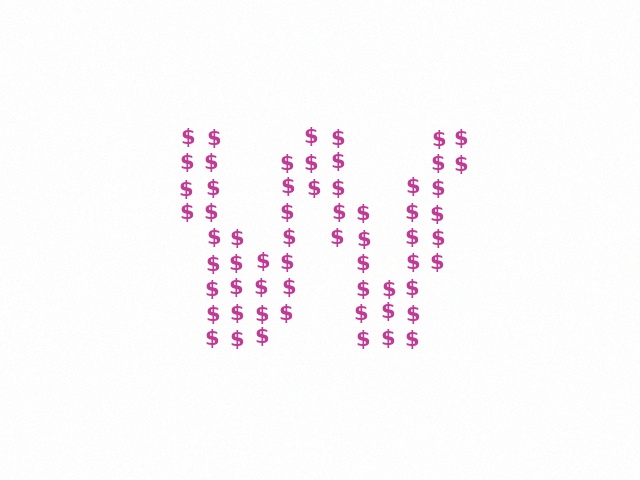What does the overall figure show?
The overall figure shows the letter W.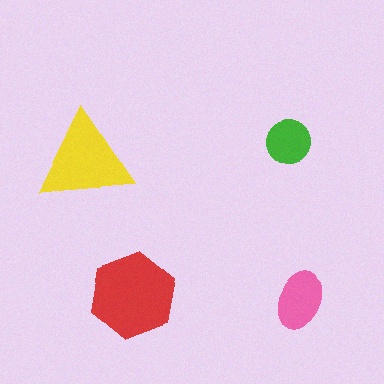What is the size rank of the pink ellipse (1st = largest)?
3rd.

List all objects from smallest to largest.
The green circle, the pink ellipse, the yellow triangle, the red hexagon.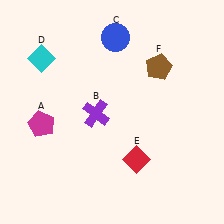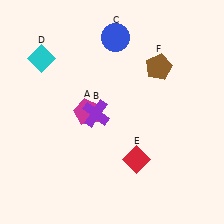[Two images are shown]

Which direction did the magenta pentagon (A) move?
The magenta pentagon (A) moved right.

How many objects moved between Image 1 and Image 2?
1 object moved between the two images.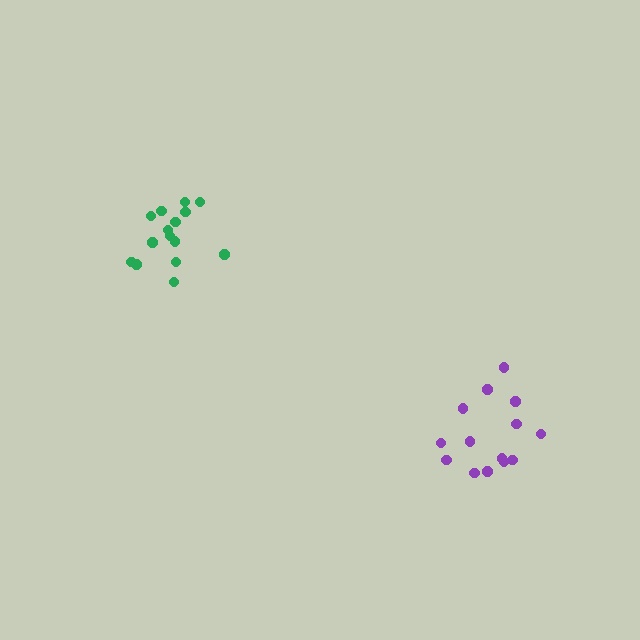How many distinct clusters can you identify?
There are 2 distinct clusters.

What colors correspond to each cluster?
The clusters are colored: green, purple.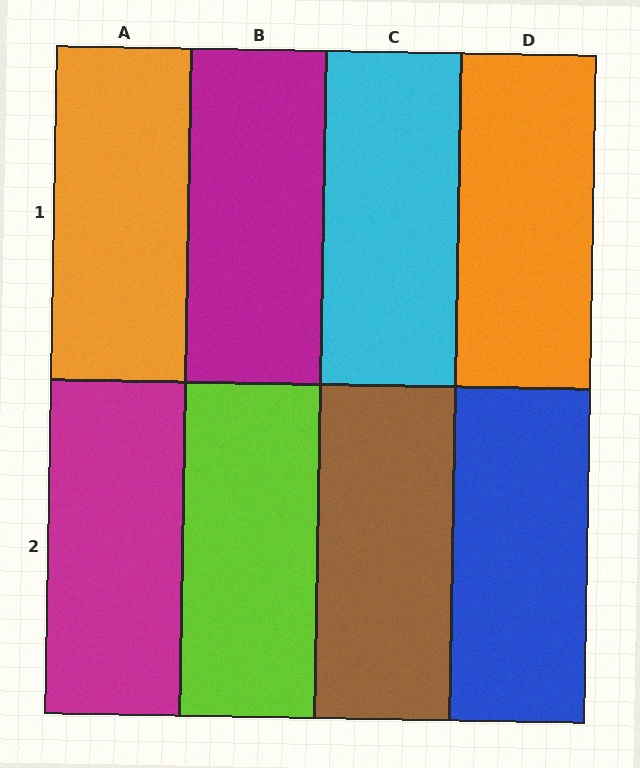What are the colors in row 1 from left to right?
Orange, magenta, cyan, orange.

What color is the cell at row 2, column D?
Blue.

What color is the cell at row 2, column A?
Magenta.